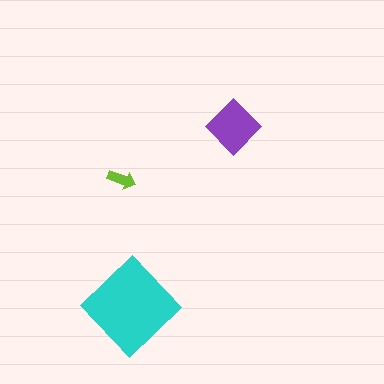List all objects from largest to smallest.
The cyan diamond, the purple diamond, the lime arrow.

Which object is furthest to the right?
The purple diamond is rightmost.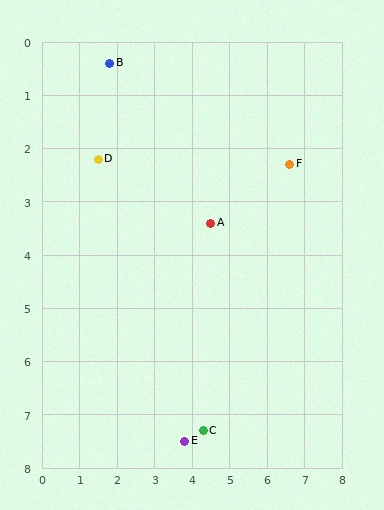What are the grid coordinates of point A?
Point A is at approximately (4.5, 3.4).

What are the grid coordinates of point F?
Point F is at approximately (6.6, 2.3).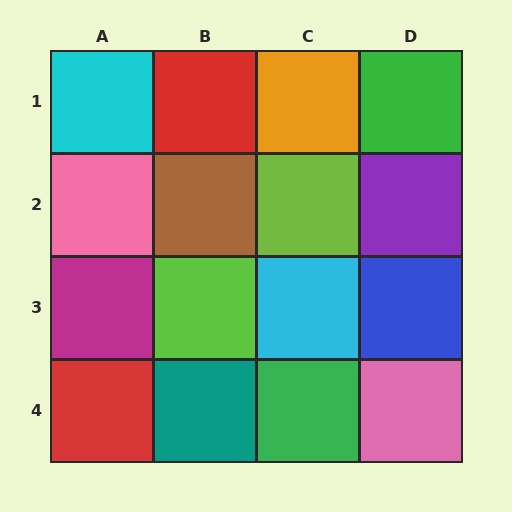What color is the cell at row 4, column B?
Teal.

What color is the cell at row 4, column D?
Pink.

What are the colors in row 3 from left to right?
Magenta, lime, cyan, blue.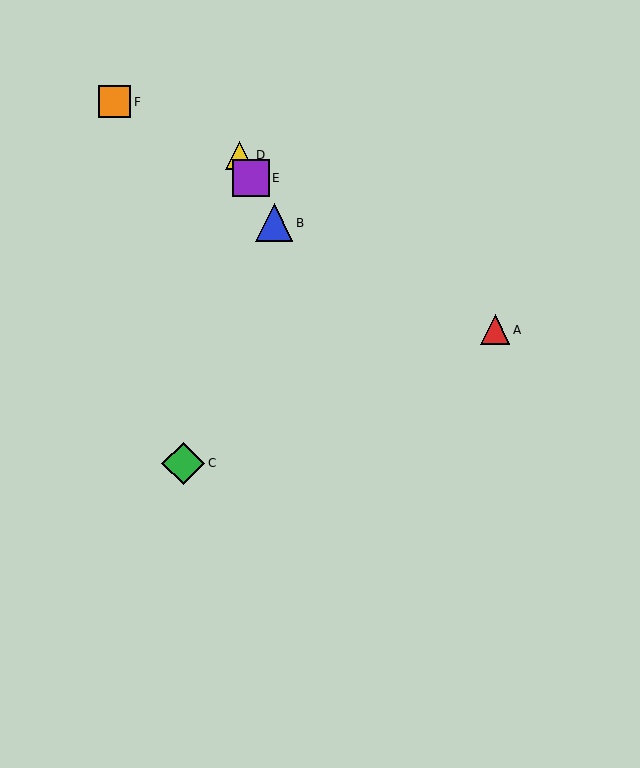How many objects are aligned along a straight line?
3 objects (B, D, E) are aligned along a straight line.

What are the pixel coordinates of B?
Object B is at (274, 223).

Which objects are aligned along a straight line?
Objects B, D, E are aligned along a straight line.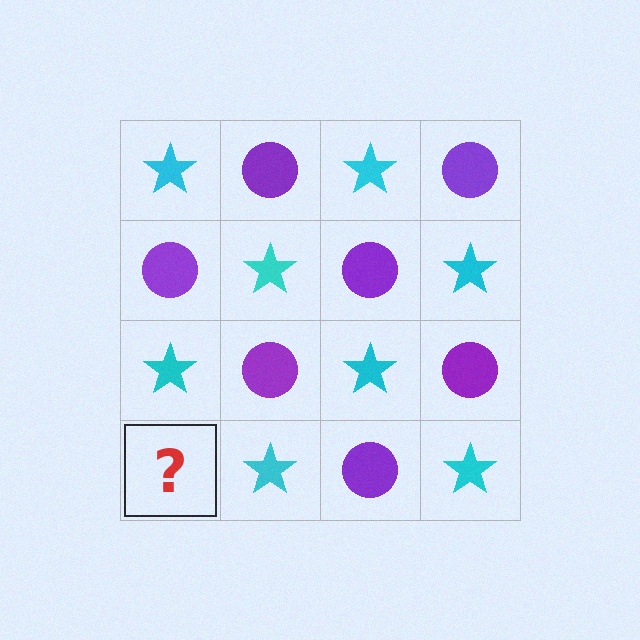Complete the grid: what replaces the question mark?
The question mark should be replaced with a purple circle.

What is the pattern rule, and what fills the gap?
The rule is that it alternates cyan star and purple circle in a checkerboard pattern. The gap should be filled with a purple circle.